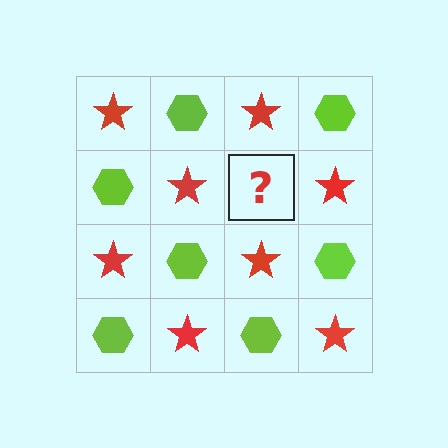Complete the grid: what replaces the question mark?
The question mark should be replaced with a lime hexagon.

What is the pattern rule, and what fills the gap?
The rule is that it alternates red star and lime hexagon in a checkerboard pattern. The gap should be filled with a lime hexagon.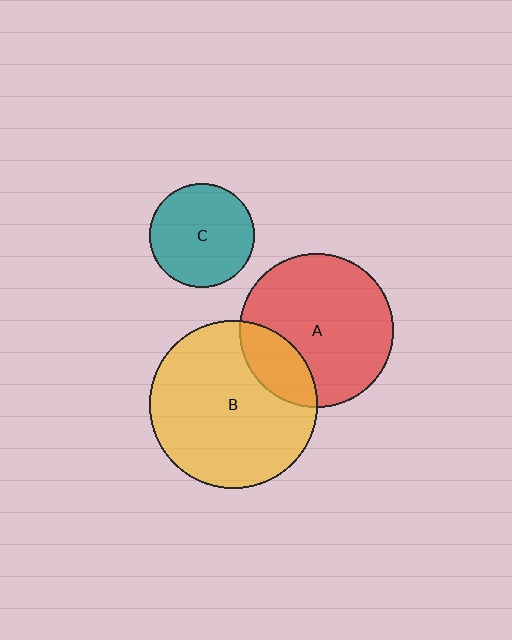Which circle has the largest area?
Circle B (yellow).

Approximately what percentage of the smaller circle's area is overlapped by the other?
Approximately 20%.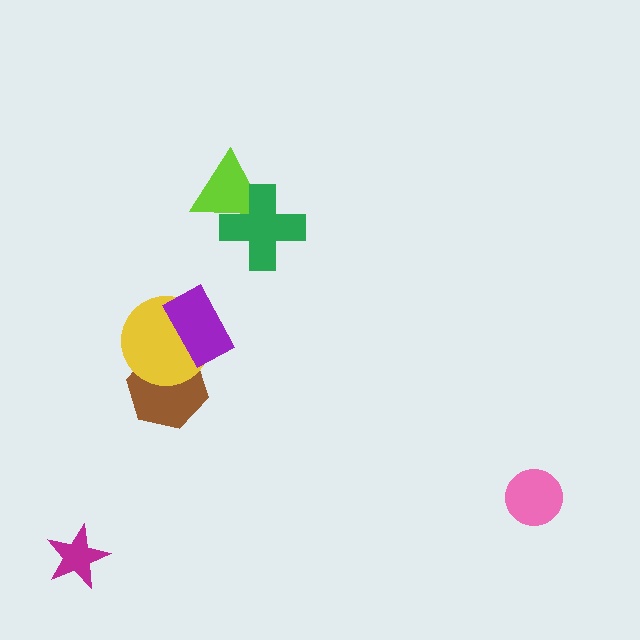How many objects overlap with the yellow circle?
2 objects overlap with the yellow circle.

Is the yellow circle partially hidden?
Yes, it is partially covered by another shape.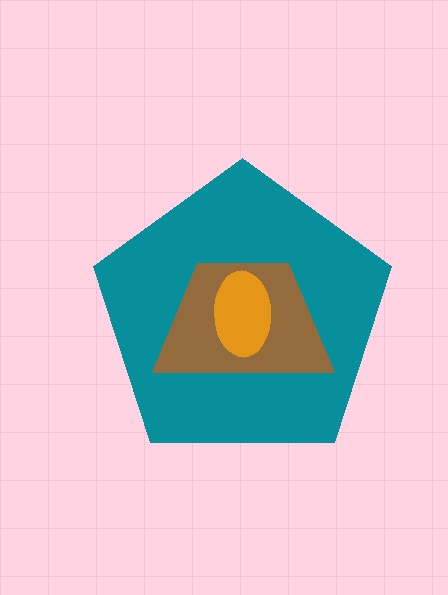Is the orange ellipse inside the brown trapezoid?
Yes.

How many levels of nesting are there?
3.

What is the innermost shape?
The orange ellipse.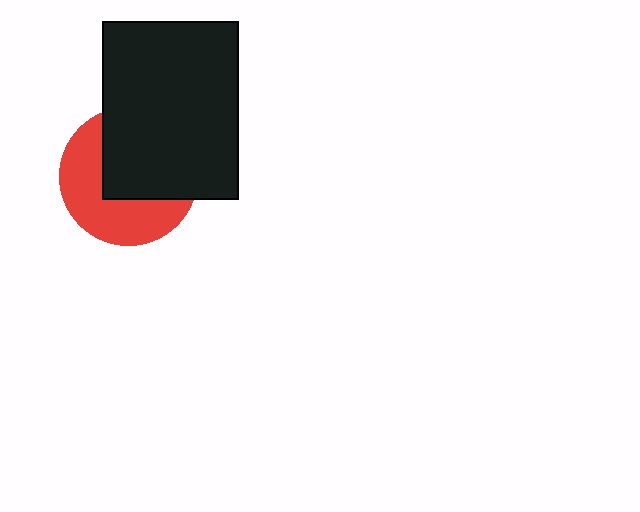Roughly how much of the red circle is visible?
About half of it is visible (roughly 48%).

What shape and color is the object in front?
The object in front is a black rectangle.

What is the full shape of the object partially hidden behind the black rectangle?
The partially hidden object is a red circle.